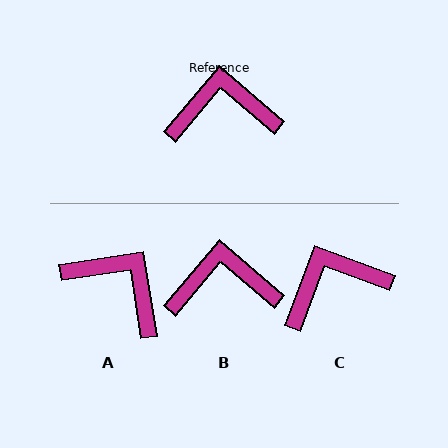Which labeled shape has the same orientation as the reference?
B.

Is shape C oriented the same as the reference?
No, it is off by about 20 degrees.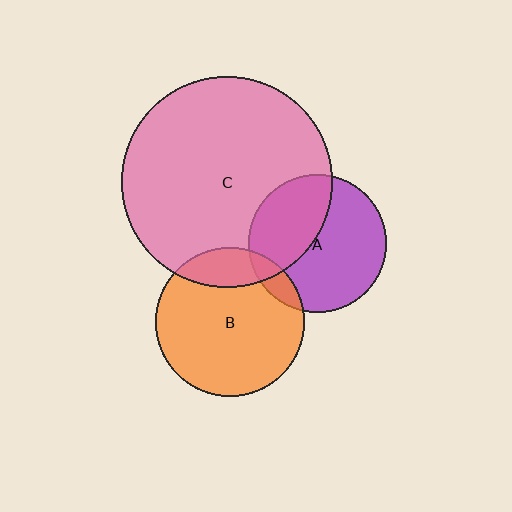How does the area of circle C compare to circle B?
Approximately 2.0 times.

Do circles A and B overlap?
Yes.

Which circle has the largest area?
Circle C (pink).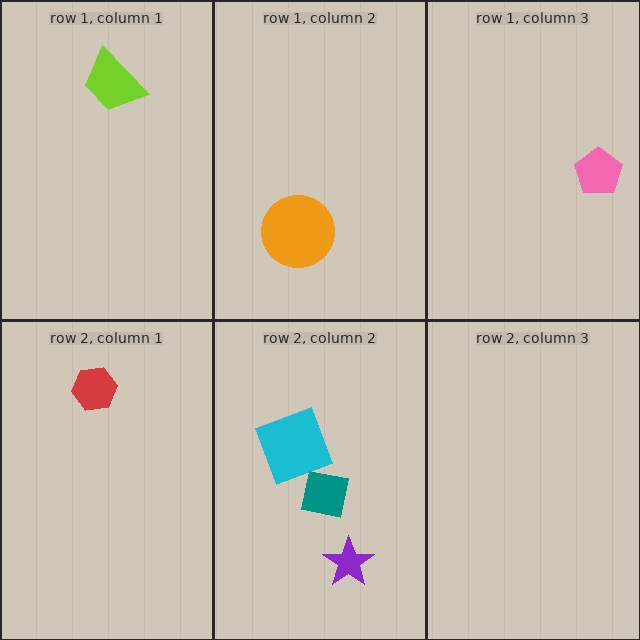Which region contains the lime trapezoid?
The row 1, column 1 region.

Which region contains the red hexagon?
The row 2, column 1 region.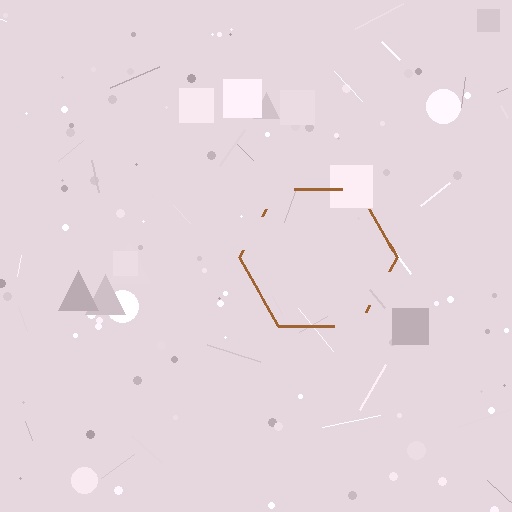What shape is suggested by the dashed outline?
The dashed outline suggests a hexagon.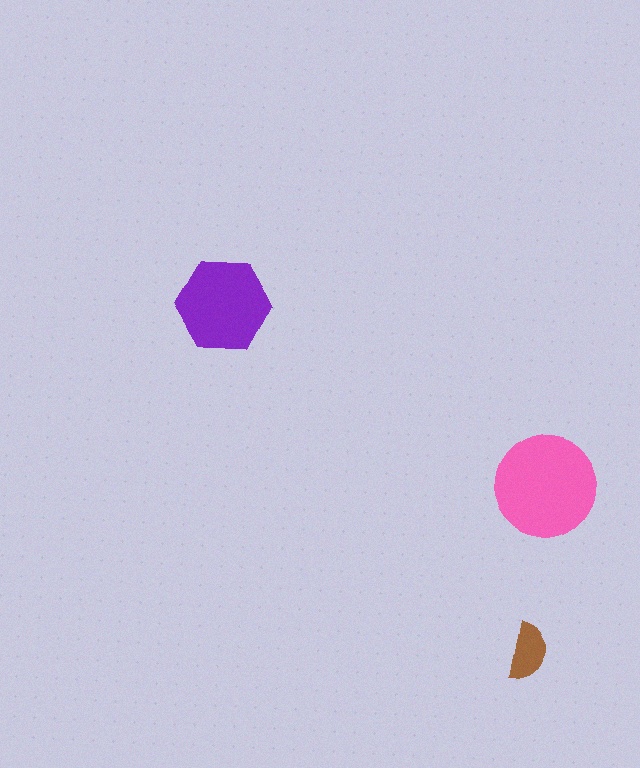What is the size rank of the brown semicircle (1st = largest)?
3rd.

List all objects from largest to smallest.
The pink circle, the purple hexagon, the brown semicircle.